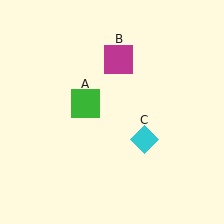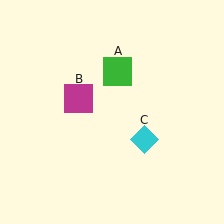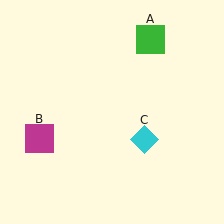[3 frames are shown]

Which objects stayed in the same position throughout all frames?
Cyan diamond (object C) remained stationary.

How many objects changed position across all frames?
2 objects changed position: green square (object A), magenta square (object B).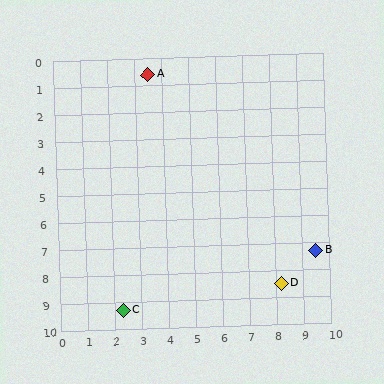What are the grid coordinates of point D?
Point D is at approximately (8.2, 8.5).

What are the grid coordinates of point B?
Point B is at approximately (9.5, 7.3).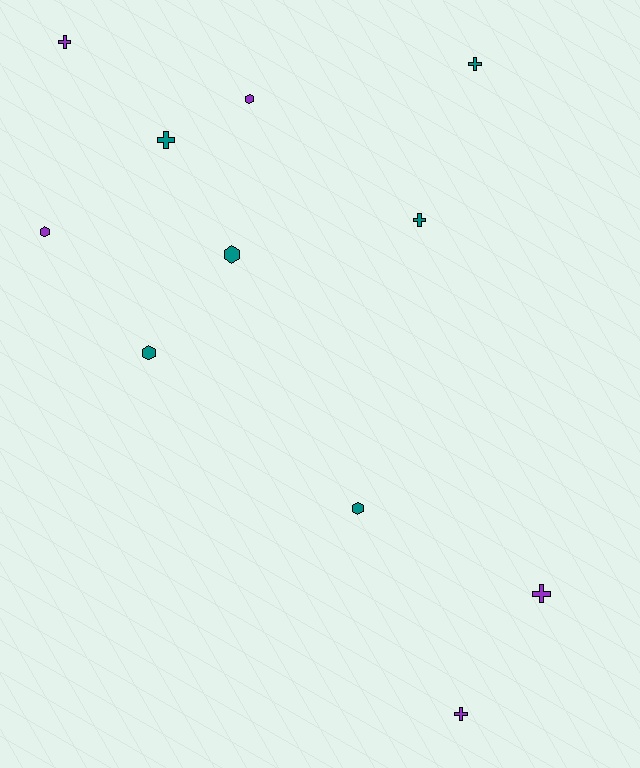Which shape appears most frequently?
Cross, with 6 objects.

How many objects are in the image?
There are 11 objects.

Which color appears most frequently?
Teal, with 6 objects.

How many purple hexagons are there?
There are 2 purple hexagons.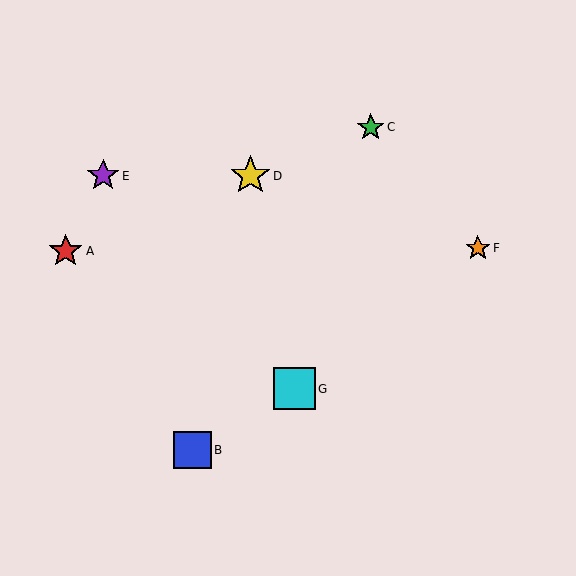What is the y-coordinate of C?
Object C is at y≈127.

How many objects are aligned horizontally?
2 objects (D, E) are aligned horizontally.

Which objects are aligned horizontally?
Objects D, E are aligned horizontally.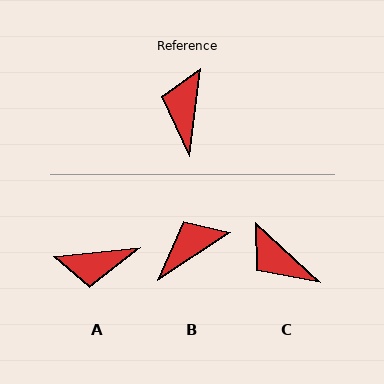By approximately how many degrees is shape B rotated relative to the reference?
Approximately 49 degrees clockwise.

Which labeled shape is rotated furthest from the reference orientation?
A, about 103 degrees away.